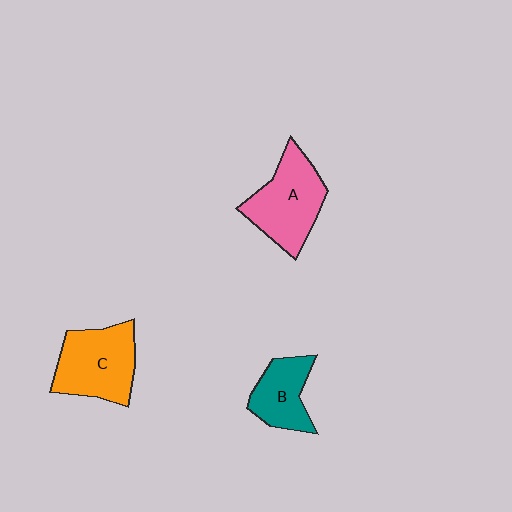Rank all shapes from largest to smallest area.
From largest to smallest: A (pink), C (orange), B (teal).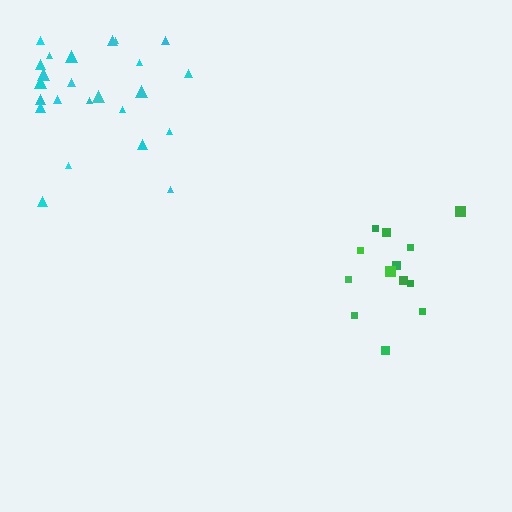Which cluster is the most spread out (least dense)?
Cyan.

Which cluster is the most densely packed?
Green.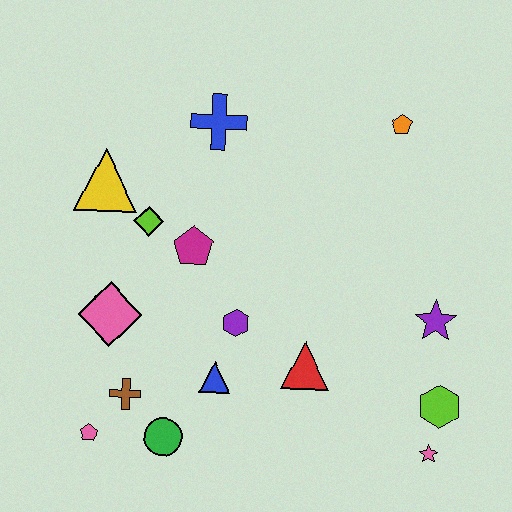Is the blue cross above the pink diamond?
Yes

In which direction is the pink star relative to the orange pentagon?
The pink star is below the orange pentagon.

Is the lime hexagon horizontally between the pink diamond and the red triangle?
No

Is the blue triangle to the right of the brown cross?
Yes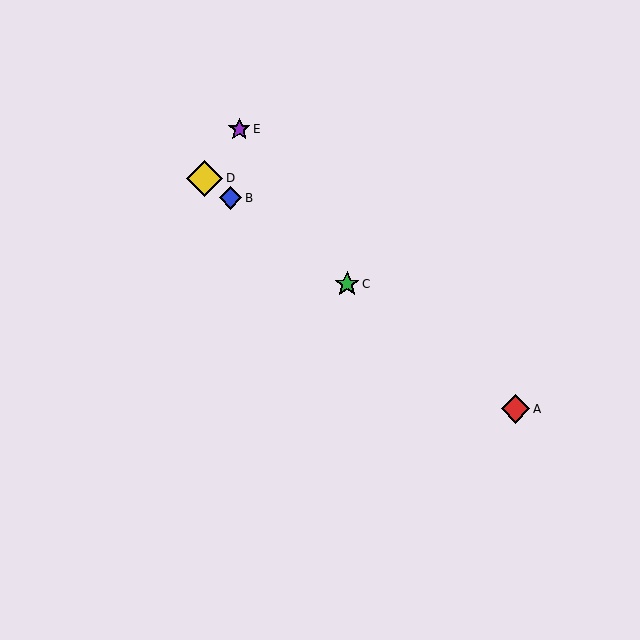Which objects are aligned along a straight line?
Objects A, B, C, D are aligned along a straight line.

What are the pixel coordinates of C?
Object C is at (347, 284).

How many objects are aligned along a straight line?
4 objects (A, B, C, D) are aligned along a straight line.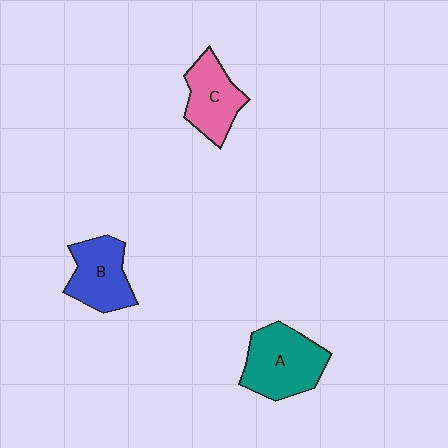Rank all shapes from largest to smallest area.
From largest to smallest: A (teal), B (blue), C (pink).